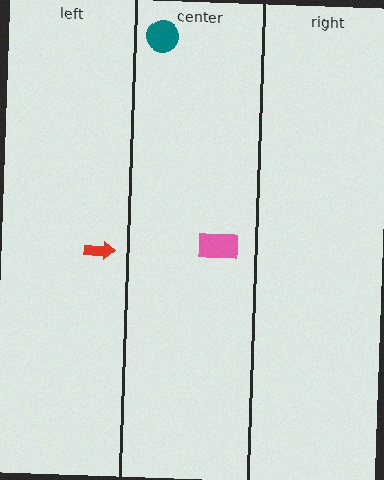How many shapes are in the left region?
1.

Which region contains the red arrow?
The left region.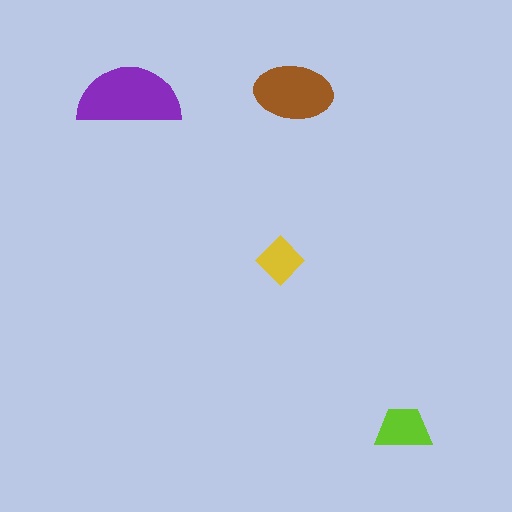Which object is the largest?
The purple semicircle.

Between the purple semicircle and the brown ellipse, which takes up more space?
The purple semicircle.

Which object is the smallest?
The yellow diamond.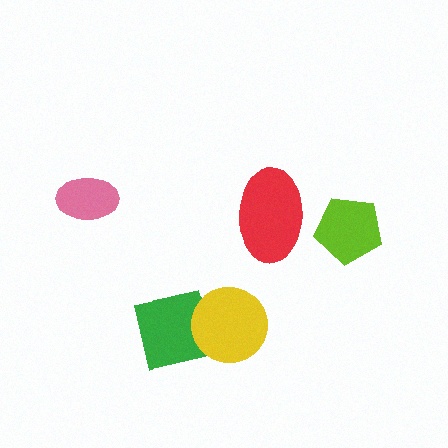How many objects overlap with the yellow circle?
1 object overlaps with the yellow circle.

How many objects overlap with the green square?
1 object overlaps with the green square.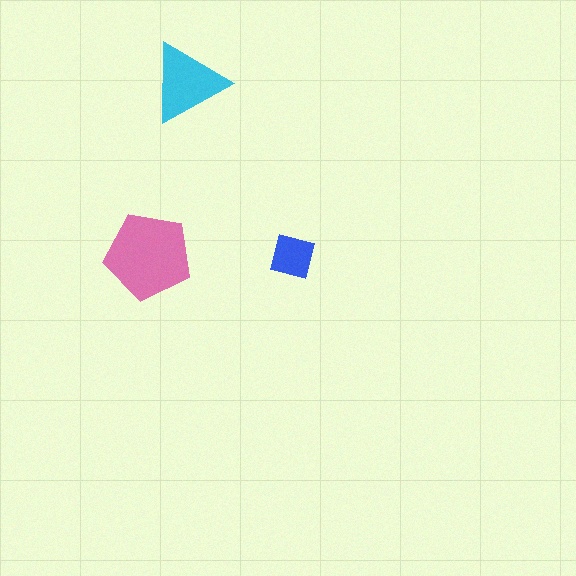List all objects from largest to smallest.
The pink pentagon, the cyan triangle, the blue square.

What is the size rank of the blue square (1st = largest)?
3rd.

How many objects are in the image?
There are 3 objects in the image.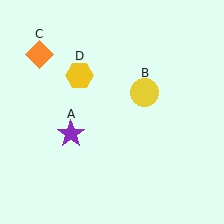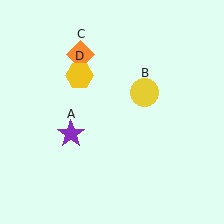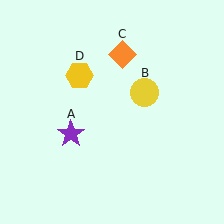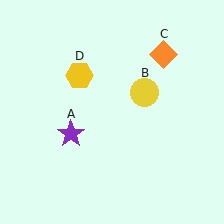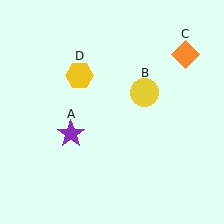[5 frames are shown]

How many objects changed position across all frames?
1 object changed position: orange diamond (object C).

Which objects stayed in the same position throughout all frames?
Purple star (object A) and yellow circle (object B) and yellow hexagon (object D) remained stationary.